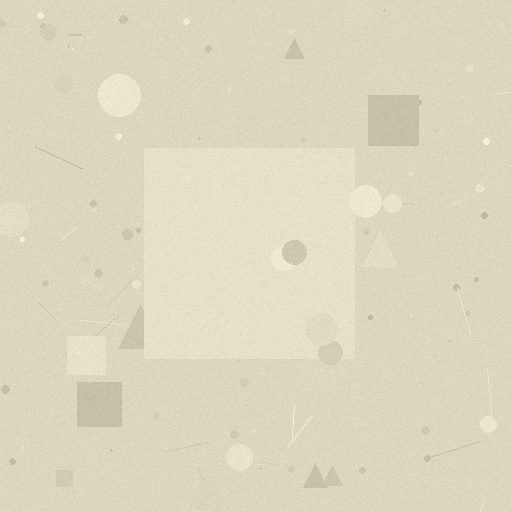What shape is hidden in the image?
A square is hidden in the image.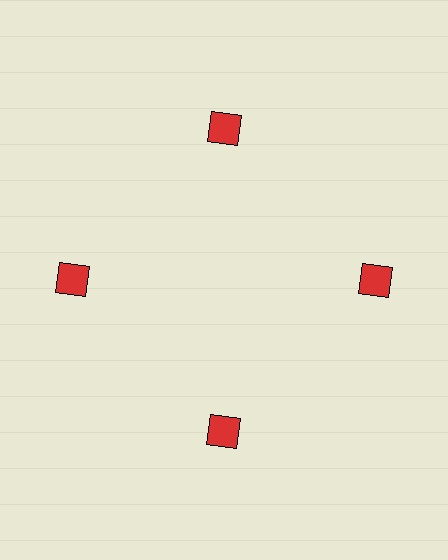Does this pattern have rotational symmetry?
Yes, this pattern has 4-fold rotational symmetry. It looks the same after rotating 90 degrees around the center.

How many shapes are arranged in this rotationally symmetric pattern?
There are 4 shapes, arranged in 4 groups of 1.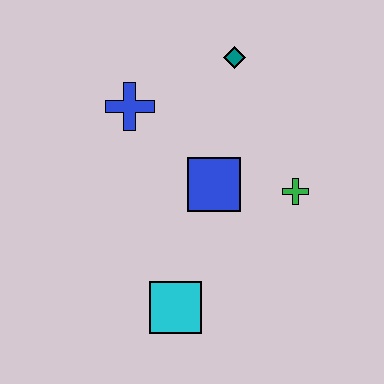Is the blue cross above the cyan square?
Yes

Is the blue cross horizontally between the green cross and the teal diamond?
No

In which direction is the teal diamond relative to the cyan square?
The teal diamond is above the cyan square.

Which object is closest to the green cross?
The blue square is closest to the green cross.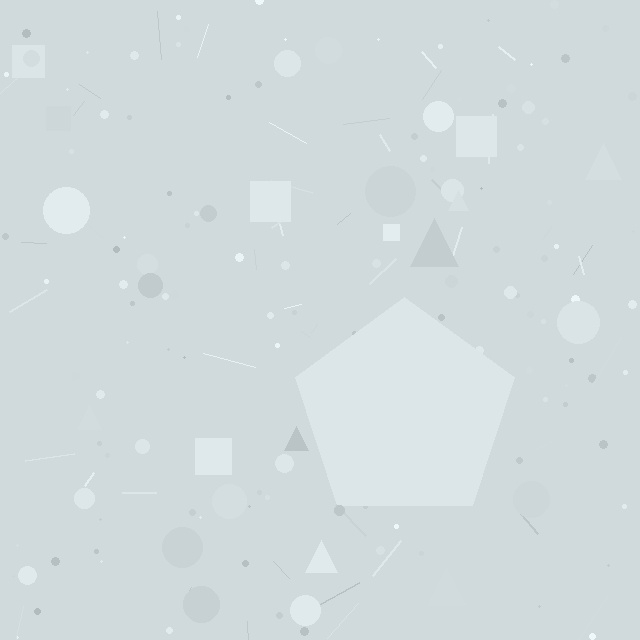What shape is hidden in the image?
A pentagon is hidden in the image.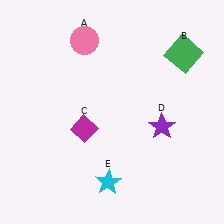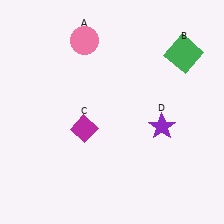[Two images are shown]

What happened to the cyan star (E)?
The cyan star (E) was removed in Image 2. It was in the bottom-left area of Image 1.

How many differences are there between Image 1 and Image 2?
There is 1 difference between the two images.